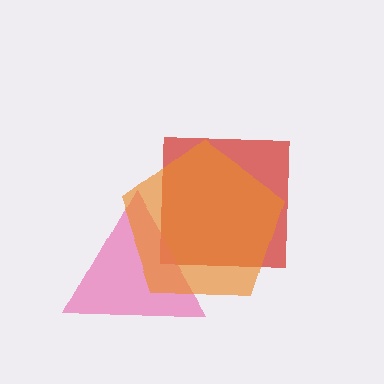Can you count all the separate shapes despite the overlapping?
Yes, there are 3 separate shapes.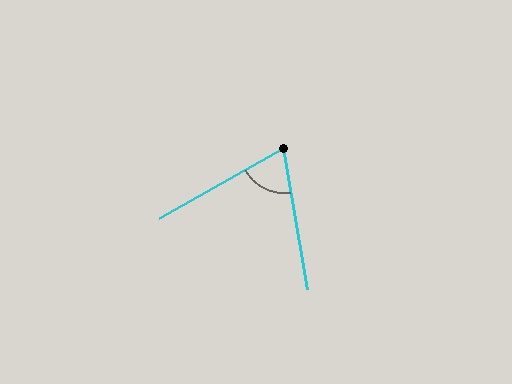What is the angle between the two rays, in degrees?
Approximately 70 degrees.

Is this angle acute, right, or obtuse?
It is acute.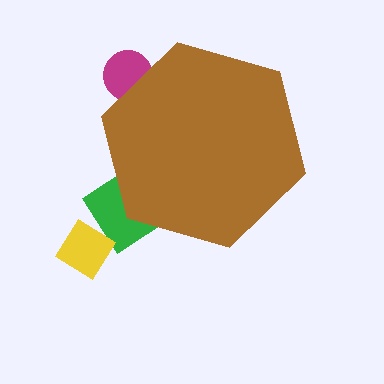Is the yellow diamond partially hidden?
No, the yellow diamond is fully visible.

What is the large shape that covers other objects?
A brown hexagon.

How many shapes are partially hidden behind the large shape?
2 shapes are partially hidden.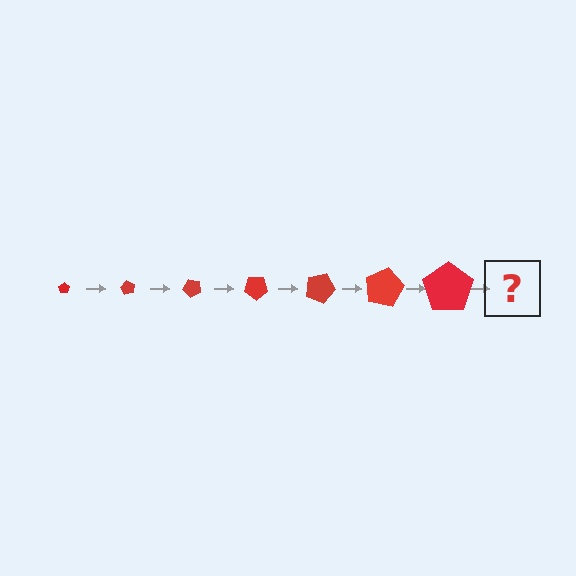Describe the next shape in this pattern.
It should be a pentagon, larger than the previous one and rotated 420 degrees from the start.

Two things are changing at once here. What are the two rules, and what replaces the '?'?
The two rules are that the pentagon grows larger each step and it rotates 60 degrees each step. The '?' should be a pentagon, larger than the previous one and rotated 420 degrees from the start.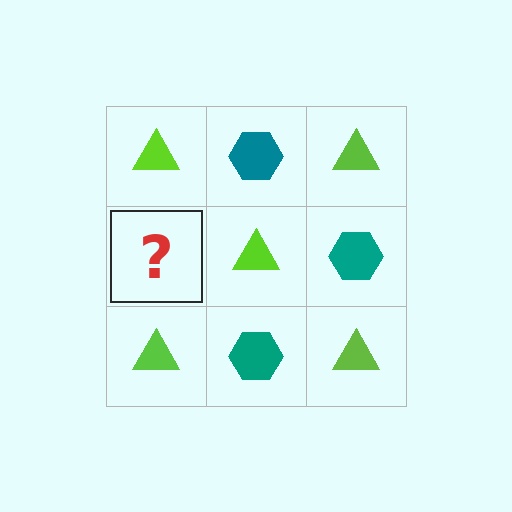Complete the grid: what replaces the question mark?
The question mark should be replaced with a teal hexagon.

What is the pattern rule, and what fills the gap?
The rule is that it alternates lime triangle and teal hexagon in a checkerboard pattern. The gap should be filled with a teal hexagon.